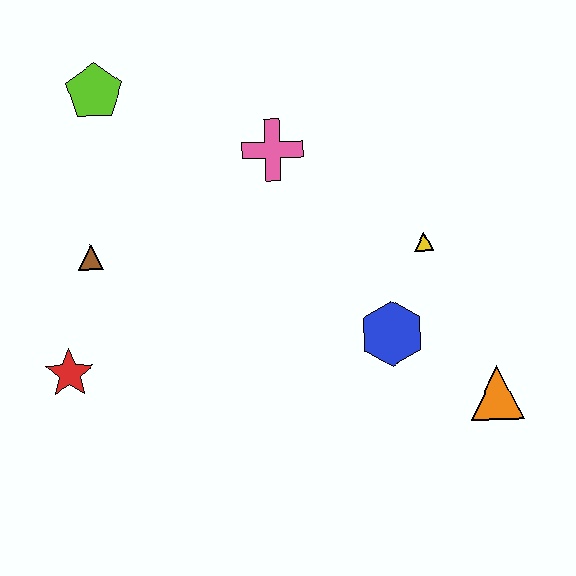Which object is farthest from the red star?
The orange triangle is farthest from the red star.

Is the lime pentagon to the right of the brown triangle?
Yes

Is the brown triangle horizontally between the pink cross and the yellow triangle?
No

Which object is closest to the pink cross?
The yellow triangle is closest to the pink cross.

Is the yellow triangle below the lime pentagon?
Yes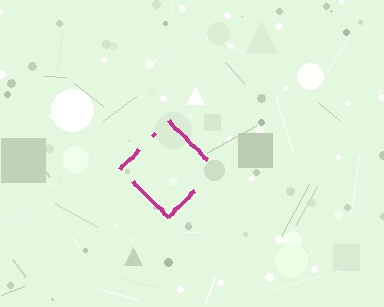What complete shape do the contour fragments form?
The contour fragments form a diamond.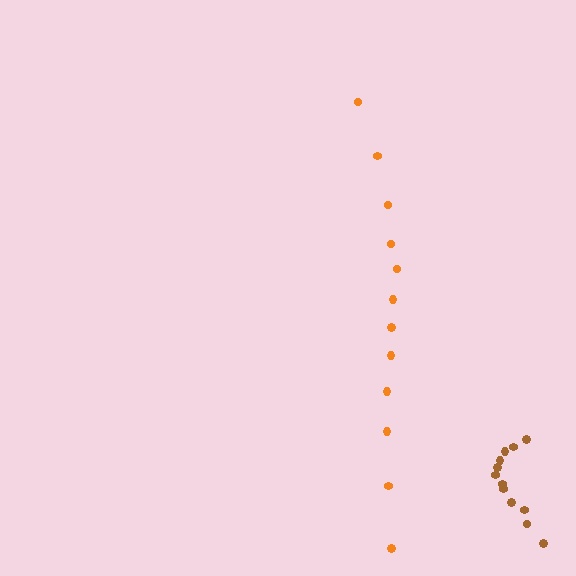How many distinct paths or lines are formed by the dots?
There are 2 distinct paths.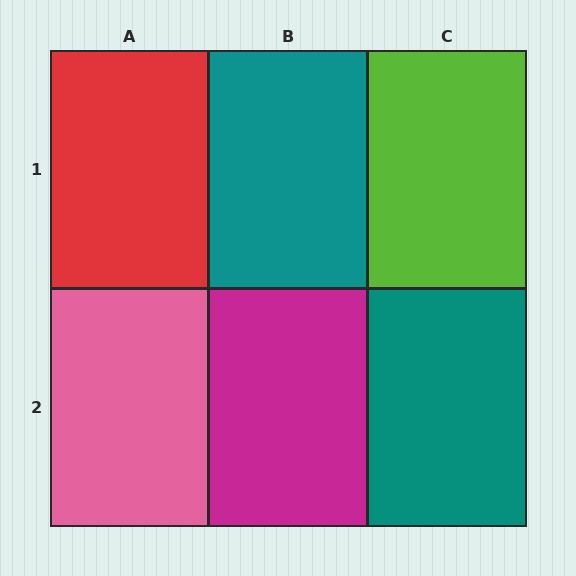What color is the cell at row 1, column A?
Red.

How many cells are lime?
1 cell is lime.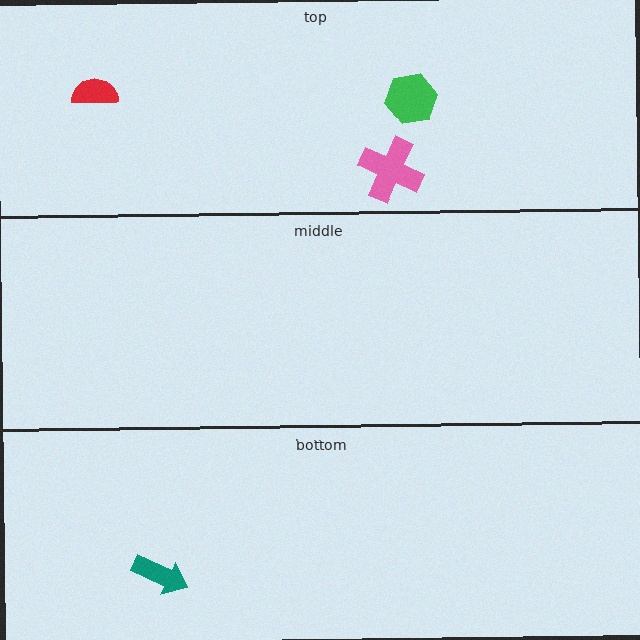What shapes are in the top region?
The green hexagon, the pink cross, the red semicircle.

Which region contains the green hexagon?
The top region.